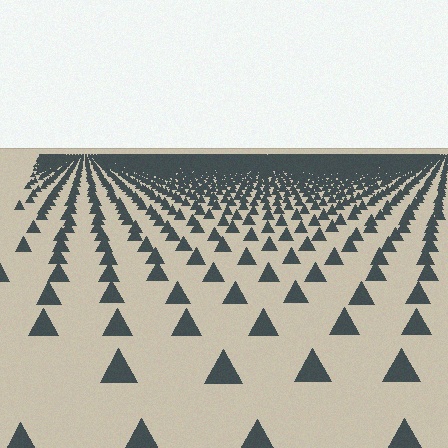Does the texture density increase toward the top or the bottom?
Density increases toward the top.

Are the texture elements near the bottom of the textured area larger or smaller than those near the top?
Larger. Near the bottom, elements are closer to the viewer and appear at a bigger on-screen size.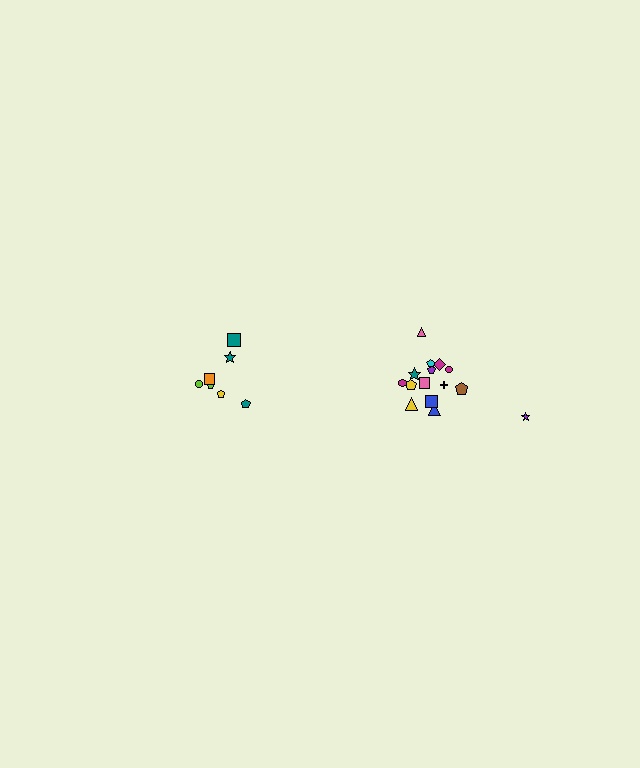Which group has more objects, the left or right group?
The right group.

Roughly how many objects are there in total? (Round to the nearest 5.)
Roughly 20 objects in total.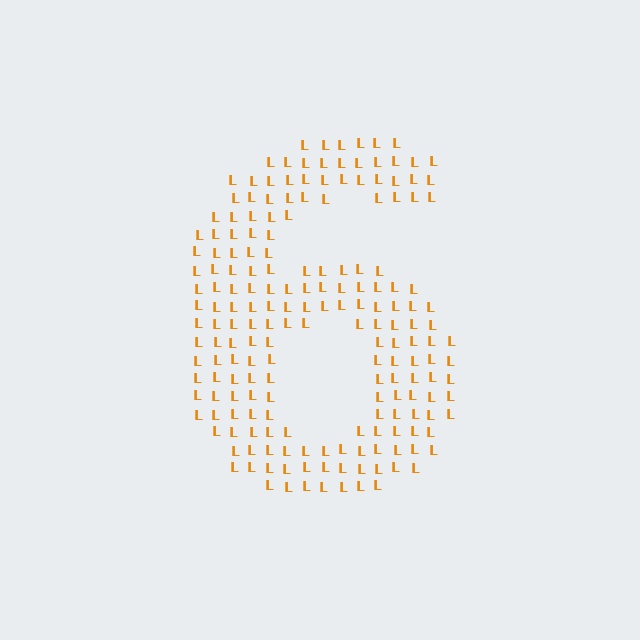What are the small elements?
The small elements are letter L's.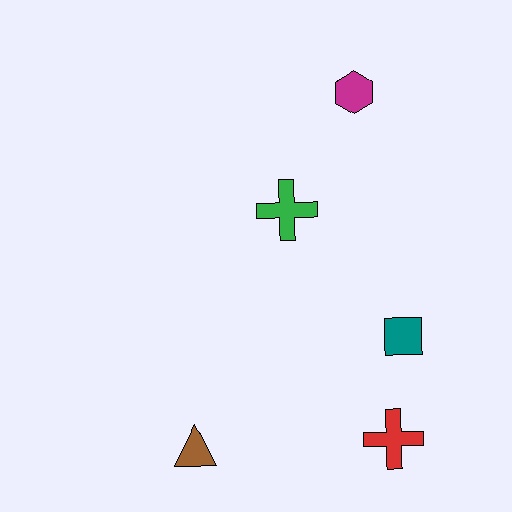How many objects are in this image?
There are 5 objects.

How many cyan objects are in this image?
There are no cyan objects.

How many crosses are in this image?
There are 2 crosses.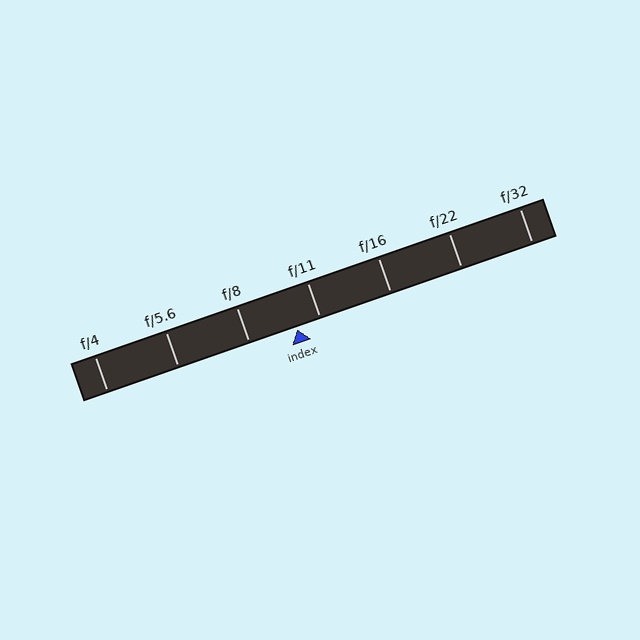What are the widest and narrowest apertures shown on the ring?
The widest aperture shown is f/4 and the narrowest is f/32.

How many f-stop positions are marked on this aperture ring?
There are 7 f-stop positions marked.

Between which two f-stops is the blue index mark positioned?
The index mark is between f/8 and f/11.